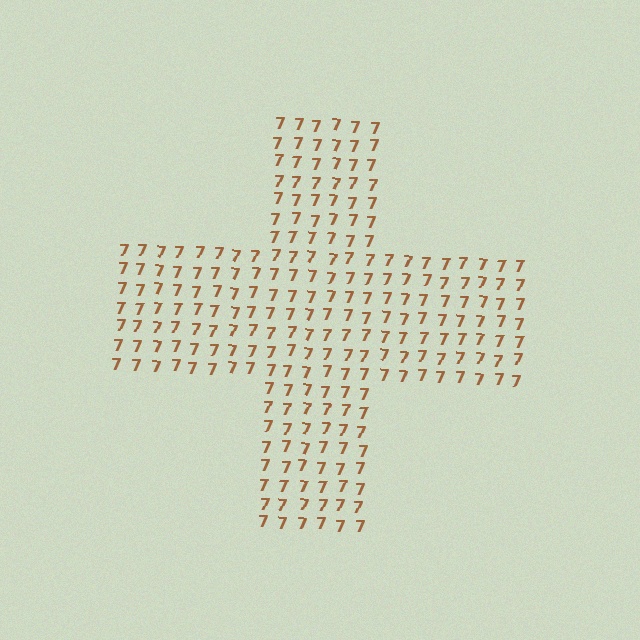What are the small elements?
The small elements are digit 7's.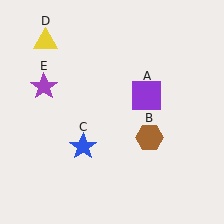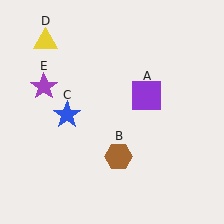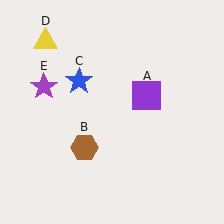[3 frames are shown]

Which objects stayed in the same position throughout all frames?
Purple square (object A) and yellow triangle (object D) and purple star (object E) remained stationary.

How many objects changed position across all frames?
2 objects changed position: brown hexagon (object B), blue star (object C).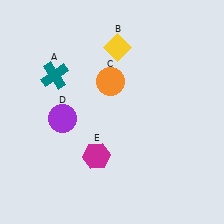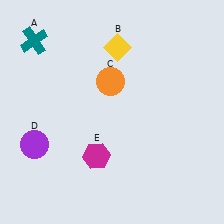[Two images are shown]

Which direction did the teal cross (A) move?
The teal cross (A) moved up.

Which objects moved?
The objects that moved are: the teal cross (A), the purple circle (D).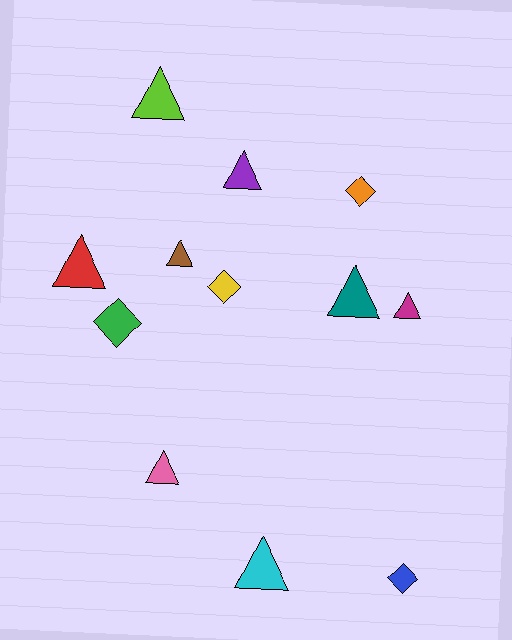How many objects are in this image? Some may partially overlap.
There are 12 objects.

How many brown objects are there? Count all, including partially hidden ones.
There is 1 brown object.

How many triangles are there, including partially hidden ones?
There are 8 triangles.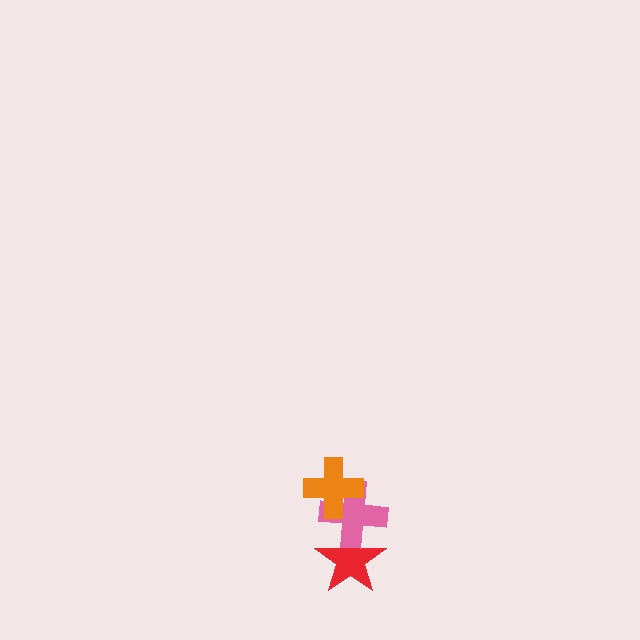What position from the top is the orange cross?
The orange cross is 1st from the top.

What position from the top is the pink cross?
The pink cross is 2nd from the top.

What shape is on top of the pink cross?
The orange cross is on top of the pink cross.